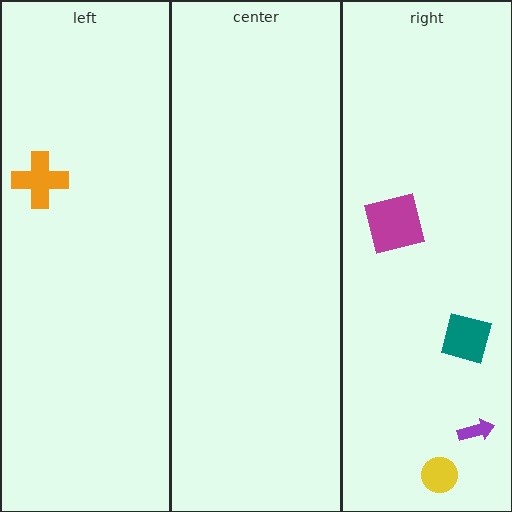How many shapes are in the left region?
1.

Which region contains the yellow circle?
The right region.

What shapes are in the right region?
The purple arrow, the magenta square, the yellow circle, the teal square.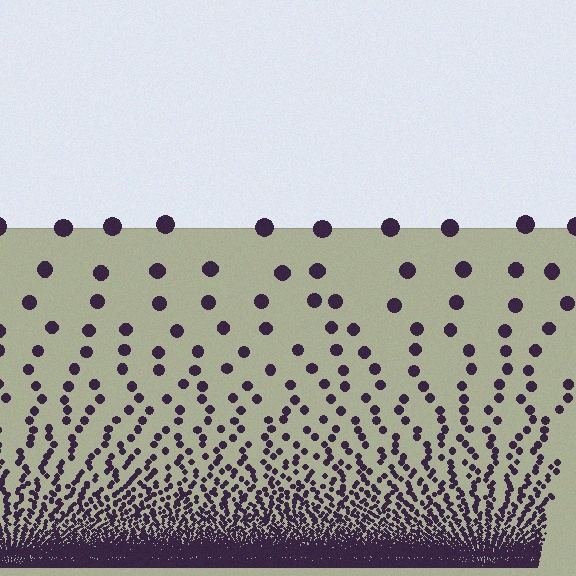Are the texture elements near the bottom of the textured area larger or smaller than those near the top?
Smaller. The gradient is inverted — elements near the bottom are smaller and denser.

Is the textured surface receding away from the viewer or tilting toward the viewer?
The surface appears to tilt toward the viewer. Texture elements get larger and sparser toward the top.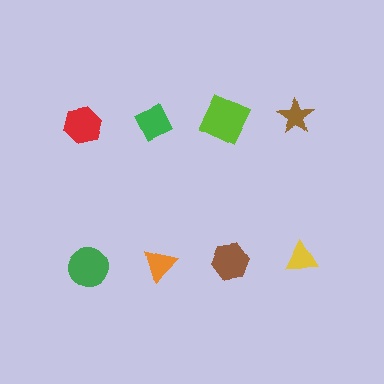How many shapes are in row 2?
4 shapes.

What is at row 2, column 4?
A yellow triangle.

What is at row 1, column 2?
A green diamond.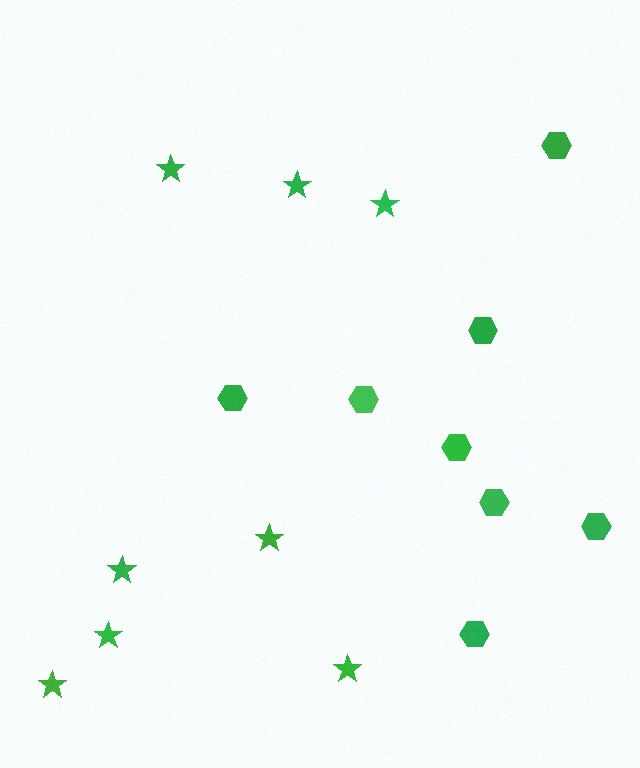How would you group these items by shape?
There are 2 groups: one group of hexagons (8) and one group of stars (8).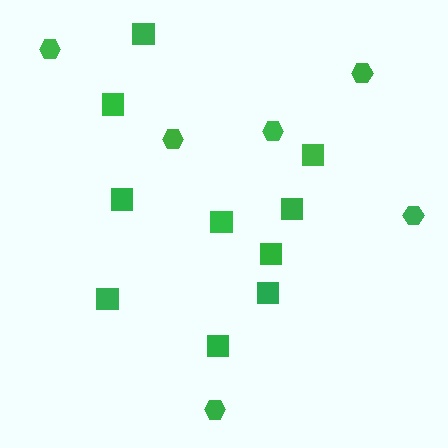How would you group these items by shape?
There are 2 groups: one group of squares (10) and one group of hexagons (6).